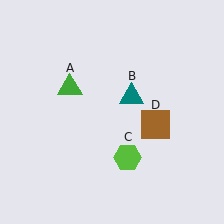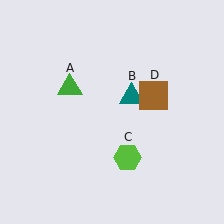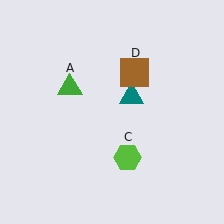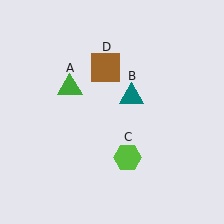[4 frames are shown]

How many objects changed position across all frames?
1 object changed position: brown square (object D).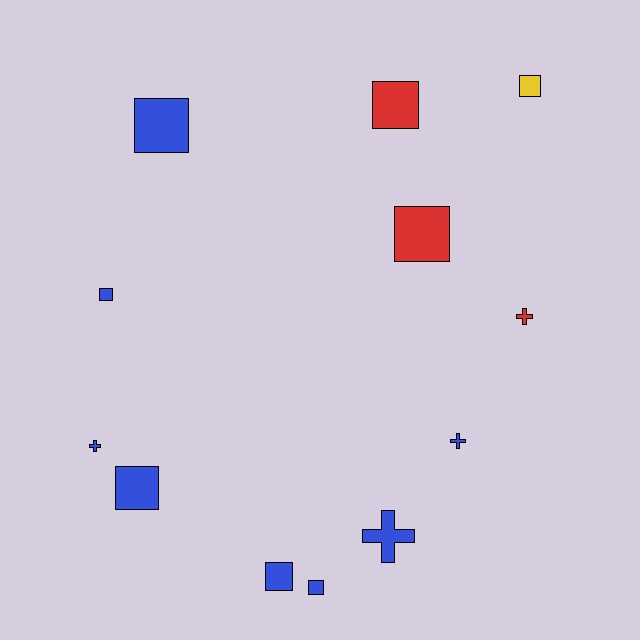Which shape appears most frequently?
Square, with 8 objects.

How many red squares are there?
There are 2 red squares.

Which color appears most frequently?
Blue, with 8 objects.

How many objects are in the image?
There are 12 objects.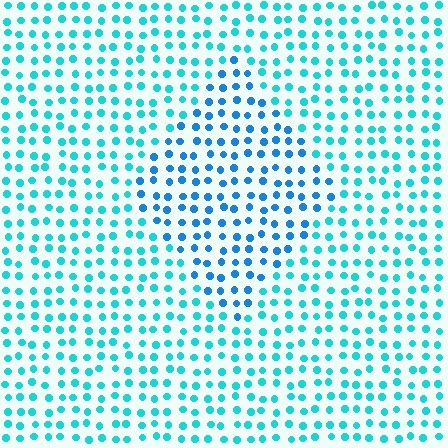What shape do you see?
I see a diamond.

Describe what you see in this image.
The image is filled with small cyan elements in a uniform arrangement. A diamond-shaped region is visible where the elements are tinted to a slightly different hue, forming a subtle color boundary.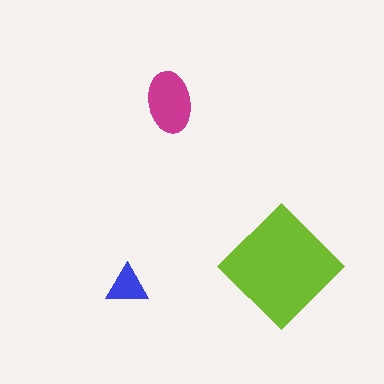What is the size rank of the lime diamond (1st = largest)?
1st.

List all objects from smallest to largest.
The blue triangle, the magenta ellipse, the lime diamond.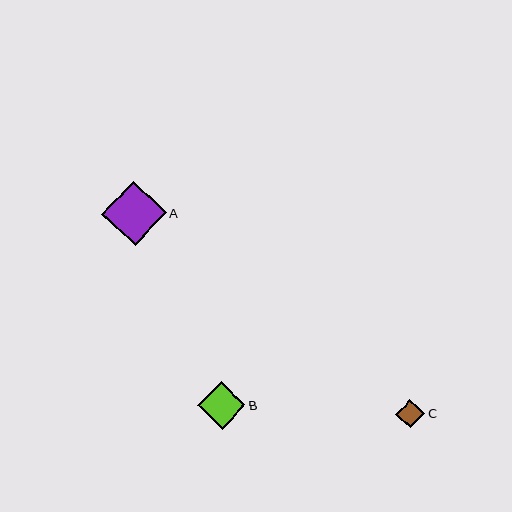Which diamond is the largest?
Diamond A is the largest with a size of approximately 64 pixels.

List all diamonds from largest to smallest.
From largest to smallest: A, B, C.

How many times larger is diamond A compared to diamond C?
Diamond A is approximately 2.2 times the size of diamond C.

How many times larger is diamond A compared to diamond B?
Diamond A is approximately 1.4 times the size of diamond B.